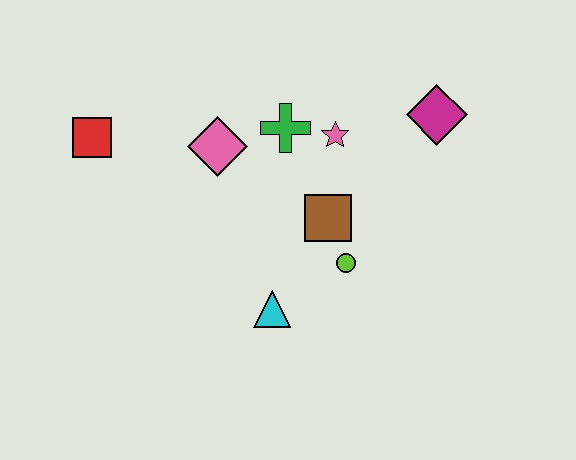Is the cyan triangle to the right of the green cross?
No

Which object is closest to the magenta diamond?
The pink star is closest to the magenta diamond.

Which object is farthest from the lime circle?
The red square is farthest from the lime circle.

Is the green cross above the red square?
Yes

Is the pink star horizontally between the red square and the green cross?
No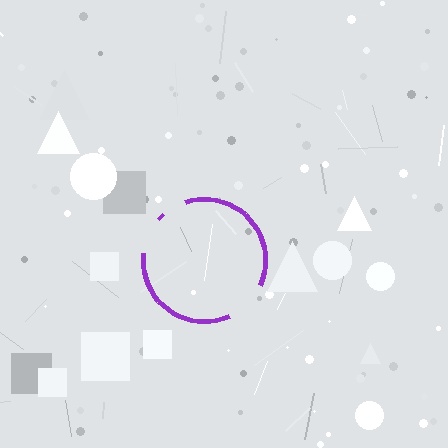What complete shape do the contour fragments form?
The contour fragments form a circle.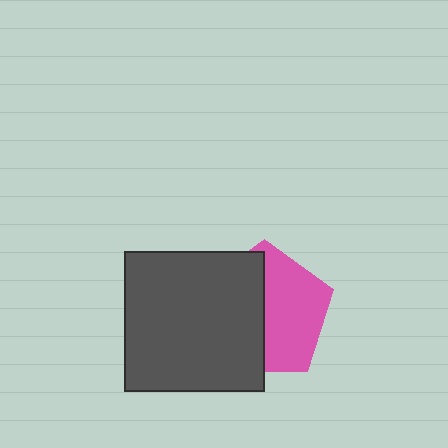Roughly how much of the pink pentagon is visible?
About half of it is visible (roughly 50%).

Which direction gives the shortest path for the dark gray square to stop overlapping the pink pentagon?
Moving left gives the shortest separation.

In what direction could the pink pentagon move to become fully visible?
The pink pentagon could move right. That would shift it out from behind the dark gray square entirely.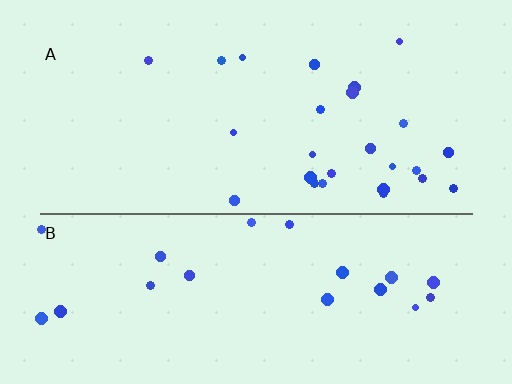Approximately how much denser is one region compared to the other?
Approximately 1.2× — region A over region B.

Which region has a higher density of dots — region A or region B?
A (the top).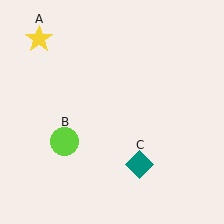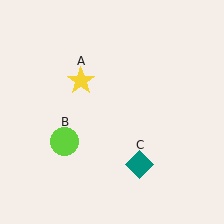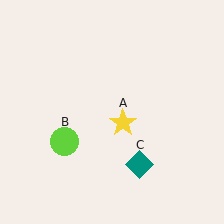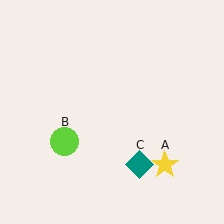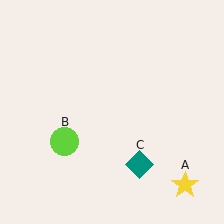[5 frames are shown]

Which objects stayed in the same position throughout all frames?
Lime circle (object B) and teal diamond (object C) remained stationary.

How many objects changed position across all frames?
1 object changed position: yellow star (object A).